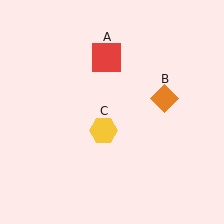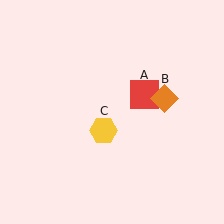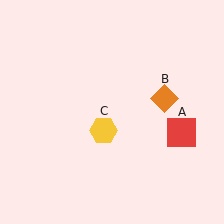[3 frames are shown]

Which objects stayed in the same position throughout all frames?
Orange diamond (object B) and yellow hexagon (object C) remained stationary.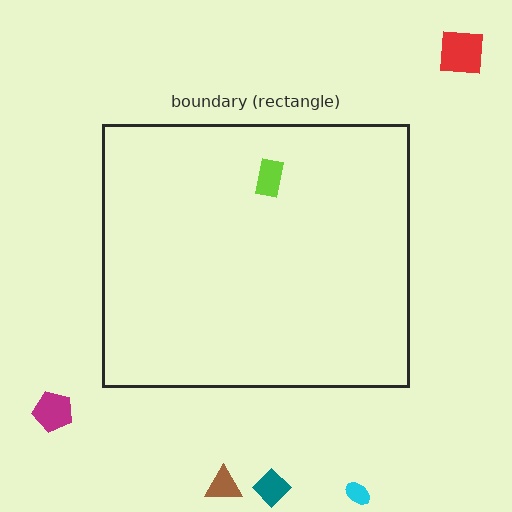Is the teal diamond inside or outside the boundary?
Outside.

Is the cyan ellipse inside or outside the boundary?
Outside.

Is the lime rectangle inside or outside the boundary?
Inside.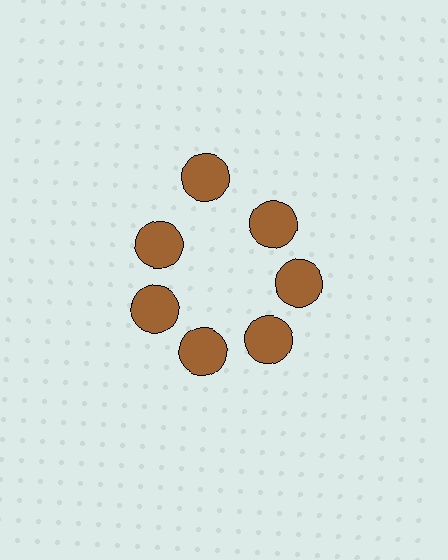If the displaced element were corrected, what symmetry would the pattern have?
It would have 7-fold rotational symmetry — the pattern would map onto itself every 51 degrees.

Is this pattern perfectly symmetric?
No. The 7 brown circles are arranged in a ring, but one element near the 12 o'clock position is pushed outward from the center, breaking the 7-fold rotational symmetry.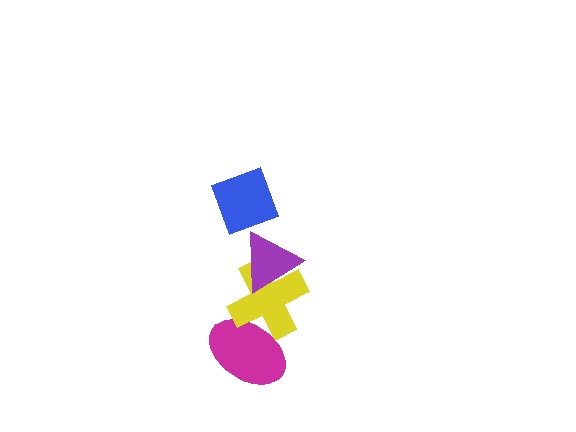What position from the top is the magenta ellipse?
The magenta ellipse is 4th from the top.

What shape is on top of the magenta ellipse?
The yellow cross is on top of the magenta ellipse.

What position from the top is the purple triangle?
The purple triangle is 2nd from the top.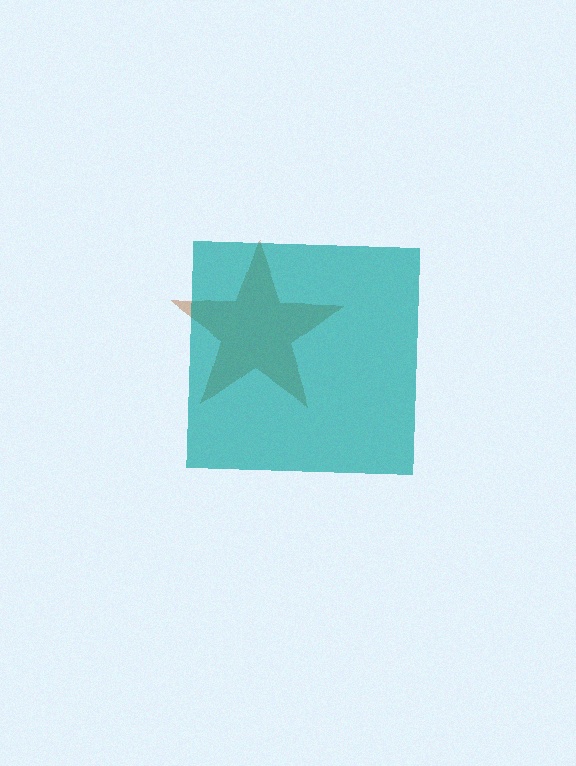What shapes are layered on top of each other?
The layered shapes are: a brown star, a teal square.